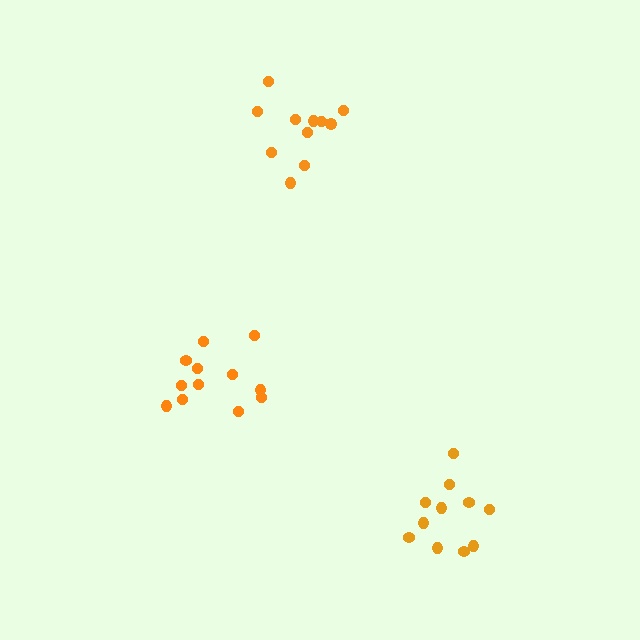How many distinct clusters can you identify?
There are 3 distinct clusters.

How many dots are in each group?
Group 1: 12 dots, Group 2: 11 dots, Group 3: 11 dots (34 total).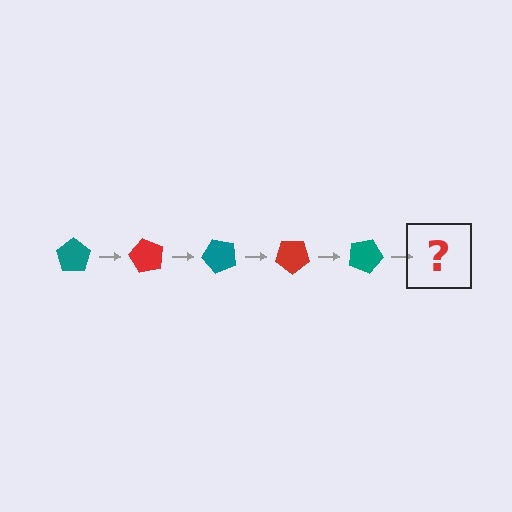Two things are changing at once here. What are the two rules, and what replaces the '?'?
The two rules are that it rotates 60 degrees each step and the color cycles through teal and red. The '?' should be a red pentagon, rotated 300 degrees from the start.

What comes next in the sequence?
The next element should be a red pentagon, rotated 300 degrees from the start.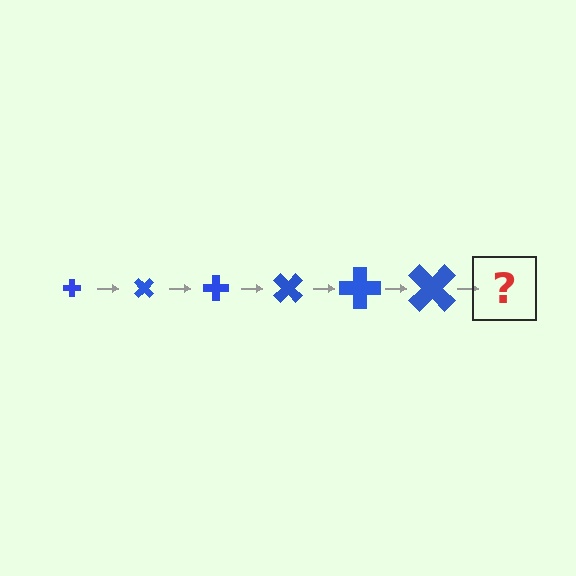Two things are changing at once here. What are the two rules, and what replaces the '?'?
The two rules are that the cross grows larger each step and it rotates 45 degrees each step. The '?' should be a cross, larger than the previous one and rotated 270 degrees from the start.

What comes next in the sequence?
The next element should be a cross, larger than the previous one and rotated 270 degrees from the start.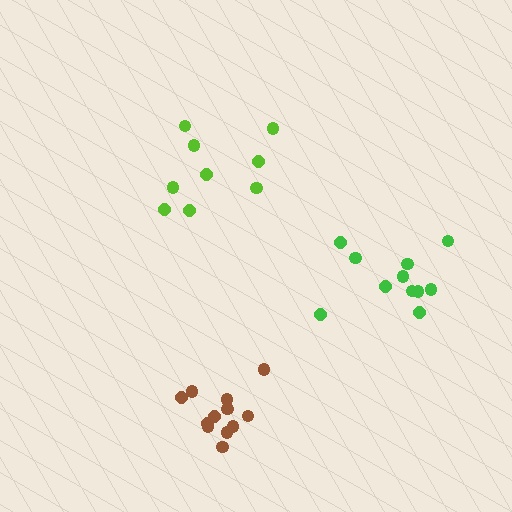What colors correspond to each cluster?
The clusters are colored: lime, green, brown.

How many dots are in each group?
Group 1: 9 dots, Group 2: 11 dots, Group 3: 12 dots (32 total).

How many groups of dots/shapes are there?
There are 3 groups.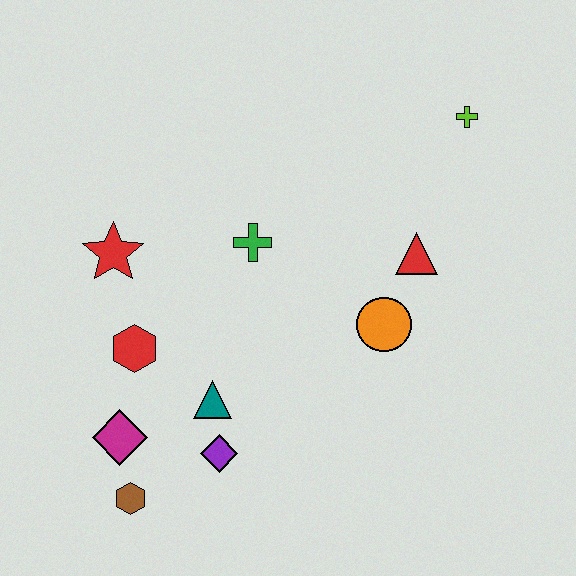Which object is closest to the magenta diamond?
The brown hexagon is closest to the magenta diamond.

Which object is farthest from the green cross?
The brown hexagon is farthest from the green cross.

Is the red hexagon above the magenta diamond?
Yes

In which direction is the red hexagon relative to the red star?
The red hexagon is below the red star.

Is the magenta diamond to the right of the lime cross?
No